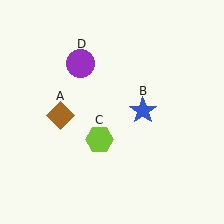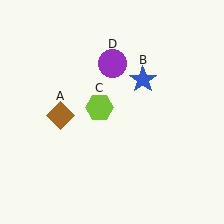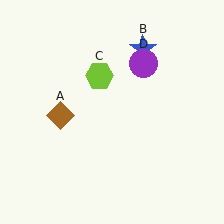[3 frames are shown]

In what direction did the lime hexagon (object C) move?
The lime hexagon (object C) moved up.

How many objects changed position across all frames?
3 objects changed position: blue star (object B), lime hexagon (object C), purple circle (object D).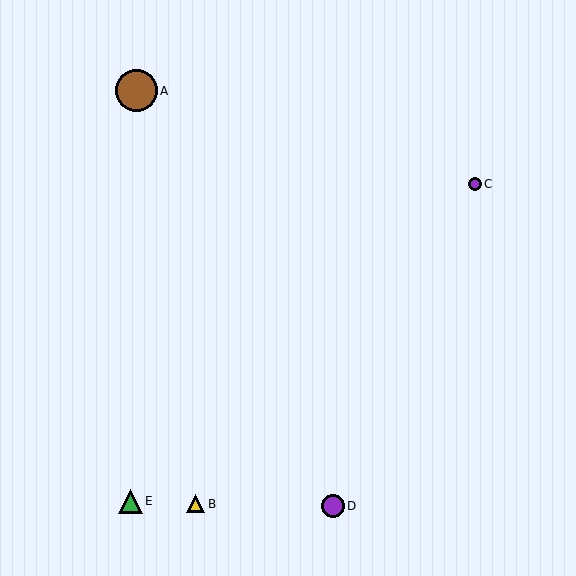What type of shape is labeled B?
Shape B is a yellow triangle.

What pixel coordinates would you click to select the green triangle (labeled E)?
Click at (131, 501) to select the green triangle E.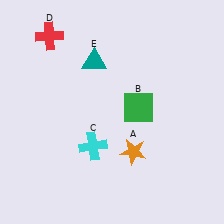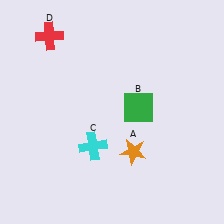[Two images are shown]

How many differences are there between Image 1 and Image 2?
There is 1 difference between the two images.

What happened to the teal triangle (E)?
The teal triangle (E) was removed in Image 2. It was in the top-left area of Image 1.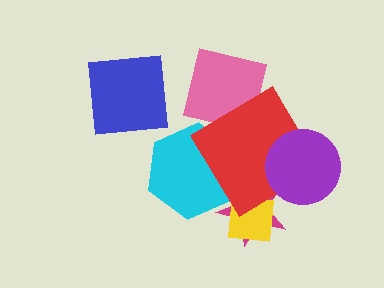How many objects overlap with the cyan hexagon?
3 objects overlap with the cyan hexagon.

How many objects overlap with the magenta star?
4 objects overlap with the magenta star.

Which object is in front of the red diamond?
The purple circle is in front of the red diamond.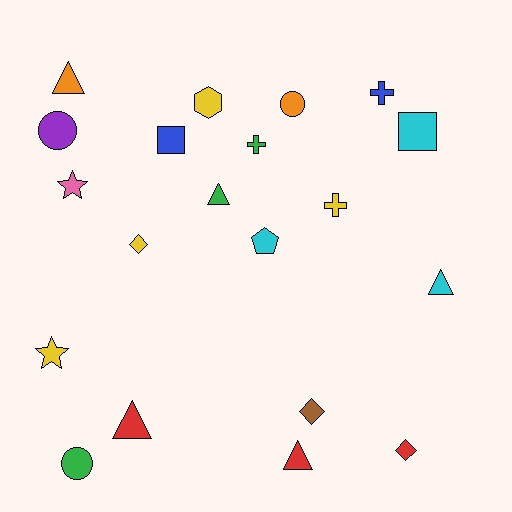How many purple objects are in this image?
There is 1 purple object.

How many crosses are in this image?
There are 3 crosses.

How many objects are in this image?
There are 20 objects.